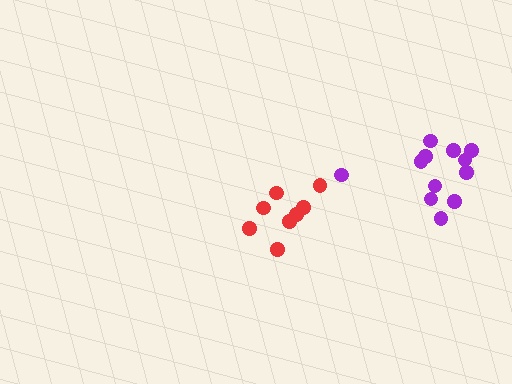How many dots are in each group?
Group 1: 12 dots, Group 2: 8 dots (20 total).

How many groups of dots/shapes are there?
There are 2 groups.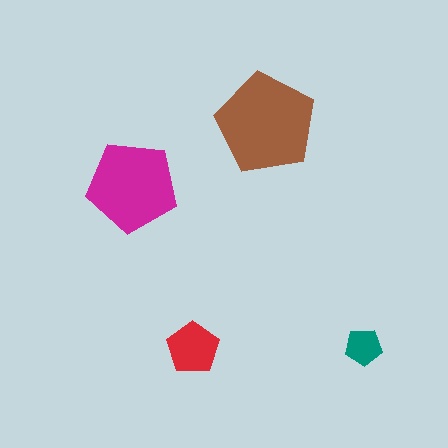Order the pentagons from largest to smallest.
the brown one, the magenta one, the red one, the teal one.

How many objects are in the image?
There are 4 objects in the image.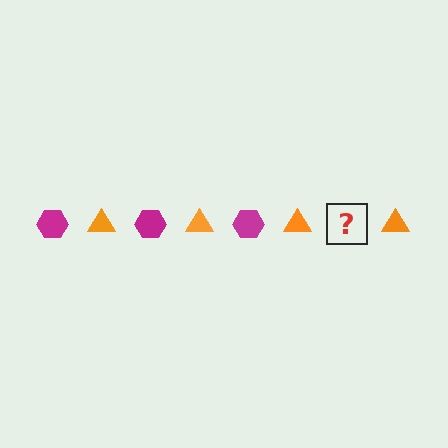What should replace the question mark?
The question mark should be replaced with a magenta hexagon.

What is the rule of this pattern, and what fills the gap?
The rule is that the pattern alternates between magenta hexagon and orange triangle. The gap should be filled with a magenta hexagon.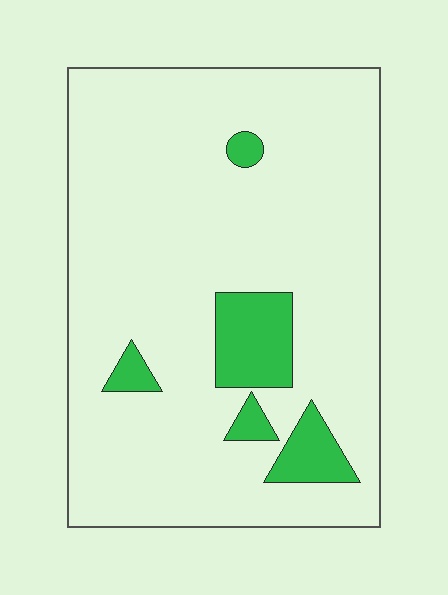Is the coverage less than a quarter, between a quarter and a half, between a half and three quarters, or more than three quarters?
Less than a quarter.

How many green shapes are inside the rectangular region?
5.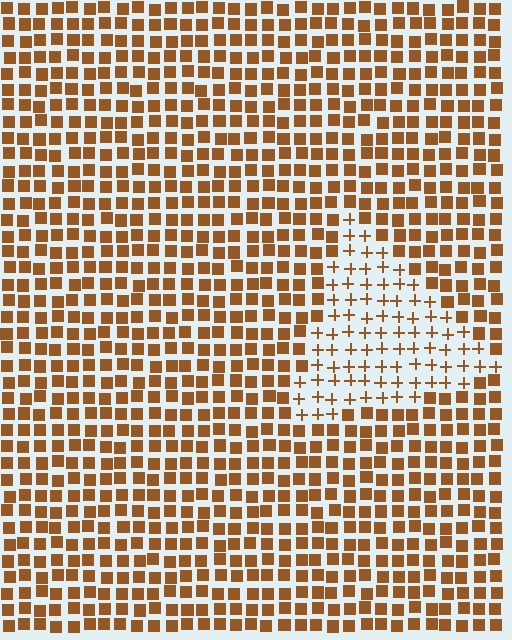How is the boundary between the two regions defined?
The boundary is defined by a change in element shape: plus signs inside vs. squares outside. All elements share the same color and spacing.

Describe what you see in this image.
The image is filled with small brown elements arranged in a uniform grid. A triangle-shaped region contains plus signs, while the surrounding area contains squares. The boundary is defined purely by the change in element shape.